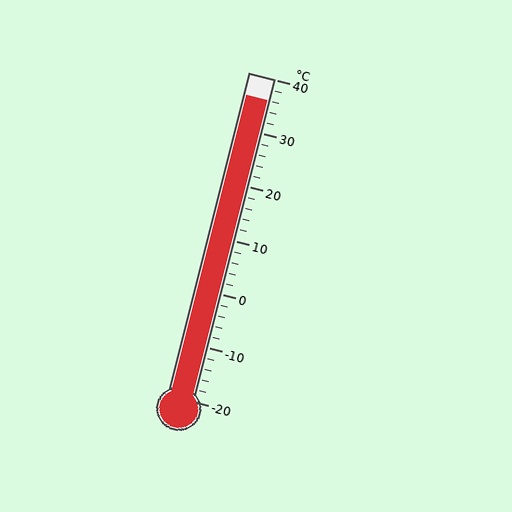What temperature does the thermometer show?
The thermometer shows approximately 36°C.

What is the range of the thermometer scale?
The thermometer scale ranges from -20°C to 40°C.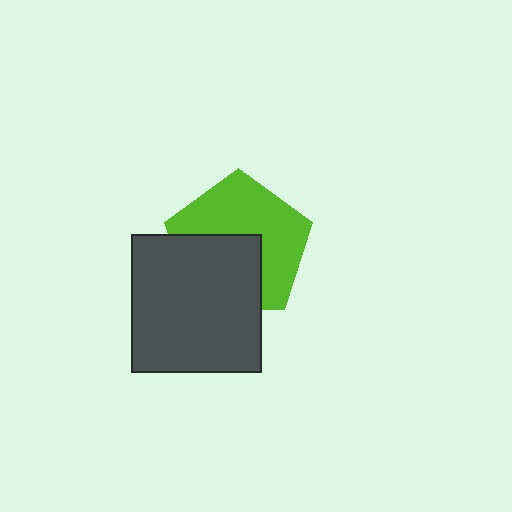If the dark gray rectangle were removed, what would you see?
You would see the complete lime pentagon.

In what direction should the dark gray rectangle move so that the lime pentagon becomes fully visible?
The dark gray rectangle should move down. That is the shortest direction to clear the overlap and leave the lime pentagon fully visible.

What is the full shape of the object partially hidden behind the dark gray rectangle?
The partially hidden object is a lime pentagon.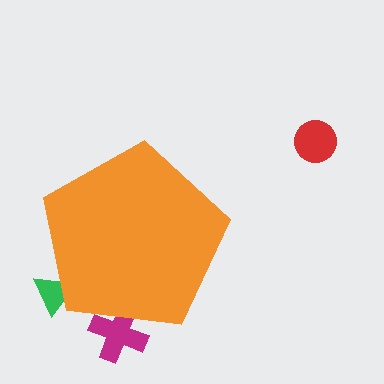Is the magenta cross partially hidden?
Yes, the magenta cross is partially hidden behind the orange pentagon.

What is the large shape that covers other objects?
An orange pentagon.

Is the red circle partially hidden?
No, the red circle is fully visible.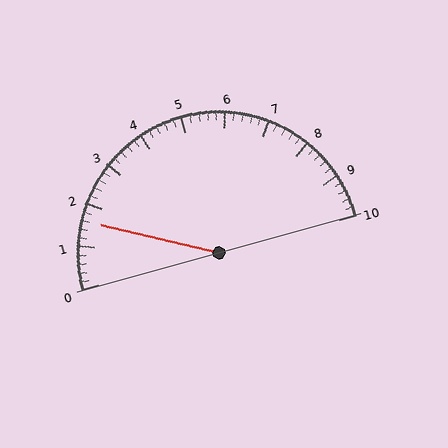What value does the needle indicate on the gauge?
The needle indicates approximately 1.6.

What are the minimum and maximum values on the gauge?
The gauge ranges from 0 to 10.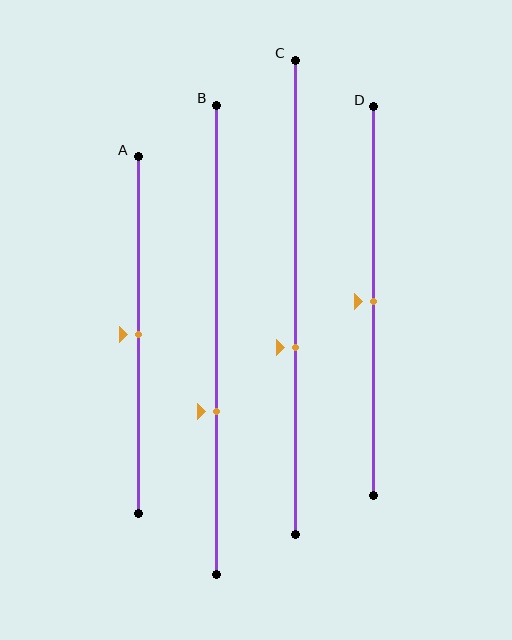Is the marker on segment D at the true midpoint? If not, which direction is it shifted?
Yes, the marker on segment D is at the true midpoint.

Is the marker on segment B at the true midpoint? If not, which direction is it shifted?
No, the marker on segment B is shifted downward by about 15% of the segment length.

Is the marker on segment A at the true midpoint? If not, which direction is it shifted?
Yes, the marker on segment A is at the true midpoint.